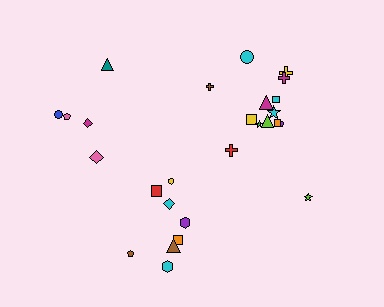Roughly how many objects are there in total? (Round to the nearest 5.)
Roughly 30 objects in total.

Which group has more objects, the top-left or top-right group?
The top-right group.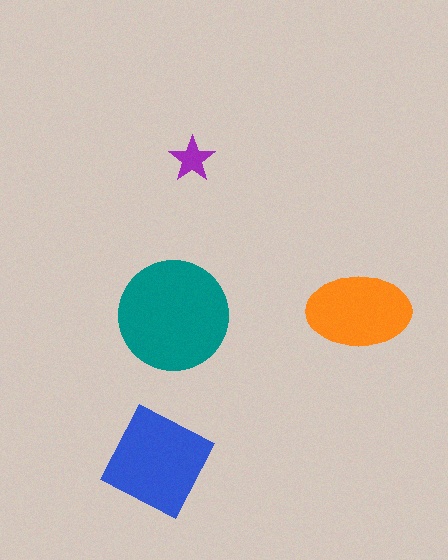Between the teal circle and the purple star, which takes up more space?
The teal circle.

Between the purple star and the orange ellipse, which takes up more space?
The orange ellipse.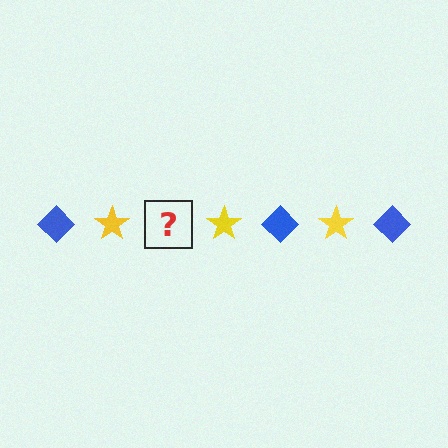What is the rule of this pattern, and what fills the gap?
The rule is that the pattern alternates between blue diamond and yellow star. The gap should be filled with a blue diamond.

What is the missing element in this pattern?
The missing element is a blue diamond.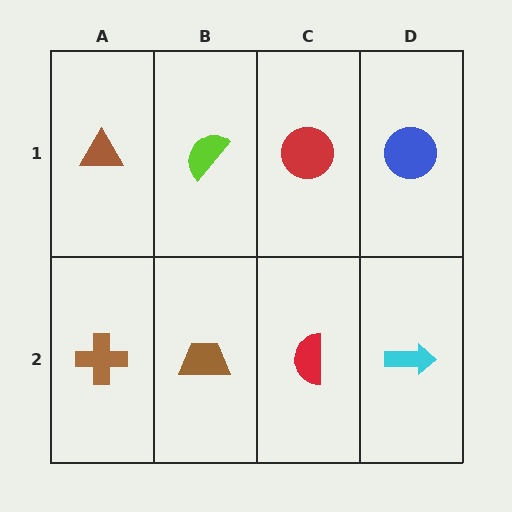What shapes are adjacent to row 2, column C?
A red circle (row 1, column C), a brown trapezoid (row 2, column B), a cyan arrow (row 2, column D).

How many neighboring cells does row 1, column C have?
3.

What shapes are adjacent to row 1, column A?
A brown cross (row 2, column A), a lime semicircle (row 1, column B).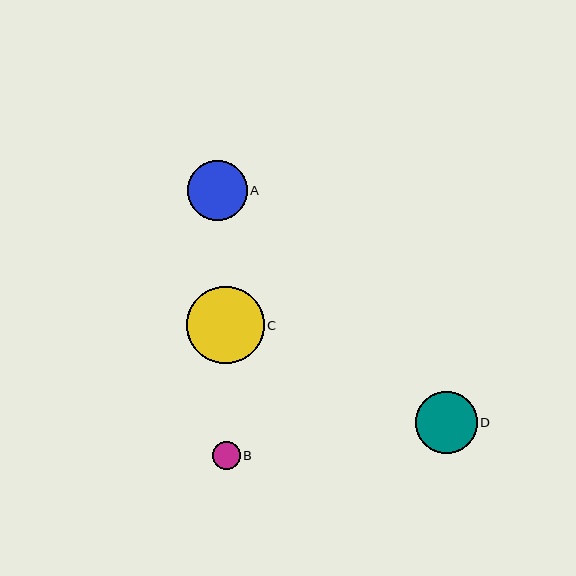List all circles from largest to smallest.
From largest to smallest: C, D, A, B.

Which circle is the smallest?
Circle B is the smallest with a size of approximately 28 pixels.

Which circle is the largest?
Circle C is the largest with a size of approximately 78 pixels.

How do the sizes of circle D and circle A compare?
Circle D and circle A are approximately the same size.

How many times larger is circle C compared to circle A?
Circle C is approximately 1.3 times the size of circle A.